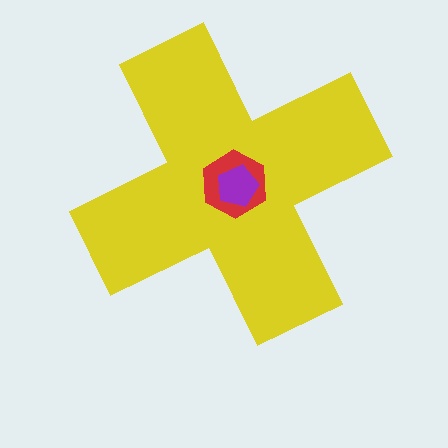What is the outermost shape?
The yellow cross.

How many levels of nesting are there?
3.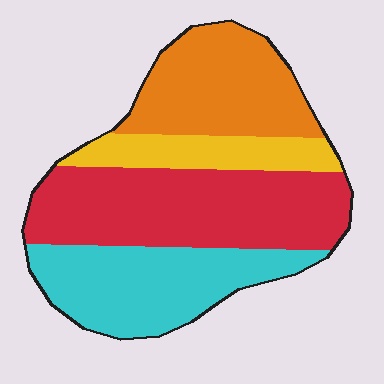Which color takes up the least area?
Yellow, at roughly 15%.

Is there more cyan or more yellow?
Cyan.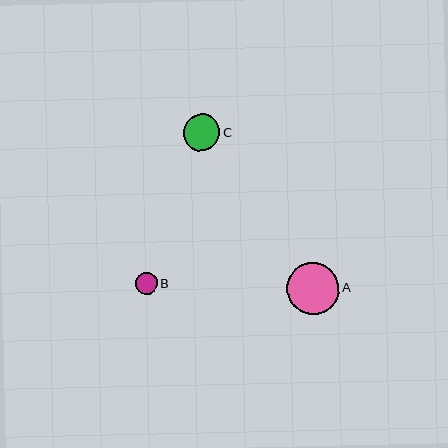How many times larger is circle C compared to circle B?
Circle C is approximately 1.6 times the size of circle B.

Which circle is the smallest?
Circle B is the smallest with a size of approximately 22 pixels.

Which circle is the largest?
Circle A is the largest with a size of approximately 53 pixels.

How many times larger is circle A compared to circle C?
Circle A is approximately 1.4 times the size of circle C.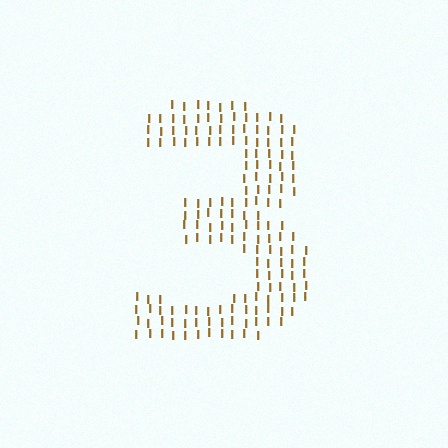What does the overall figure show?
The overall figure shows the digit 3.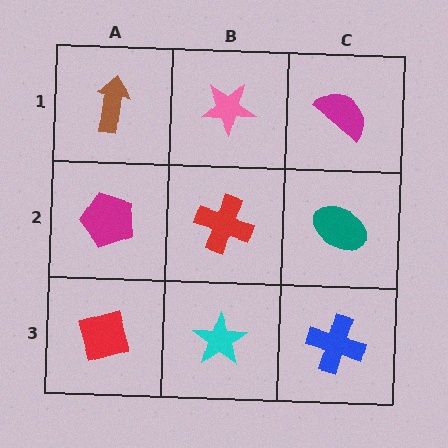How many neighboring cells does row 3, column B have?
3.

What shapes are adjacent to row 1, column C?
A teal ellipse (row 2, column C), a pink star (row 1, column B).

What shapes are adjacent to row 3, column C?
A teal ellipse (row 2, column C), a cyan star (row 3, column B).